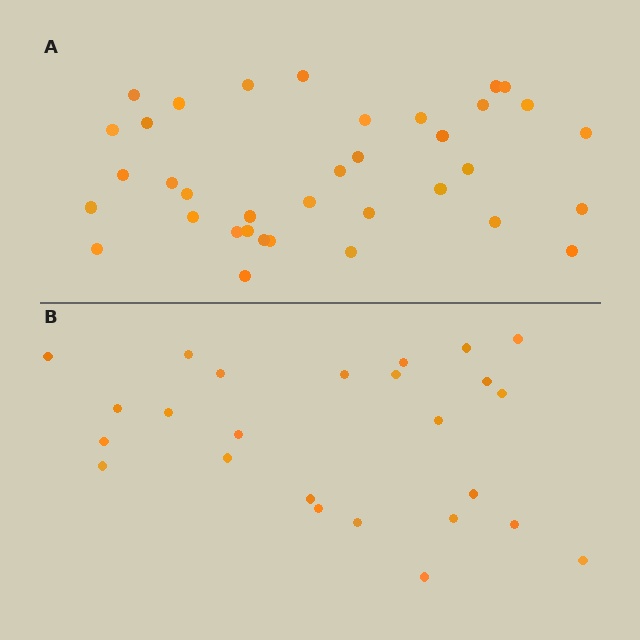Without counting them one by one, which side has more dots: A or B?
Region A (the top region) has more dots.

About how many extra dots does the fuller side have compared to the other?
Region A has roughly 12 or so more dots than region B.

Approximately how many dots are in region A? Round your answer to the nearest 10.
About 40 dots. (The exact count is 36, which rounds to 40.)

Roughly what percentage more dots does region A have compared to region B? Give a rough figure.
About 45% more.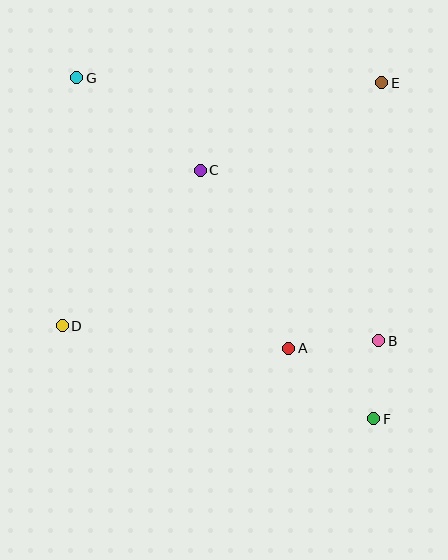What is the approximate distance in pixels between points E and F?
The distance between E and F is approximately 336 pixels.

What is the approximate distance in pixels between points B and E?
The distance between B and E is approximately 258 pixels.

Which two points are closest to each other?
Points B and F are closest to each other.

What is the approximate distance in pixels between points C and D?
The distance between C and D is approximately 208 pixels.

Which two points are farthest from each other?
Points F and G are farthest from each other.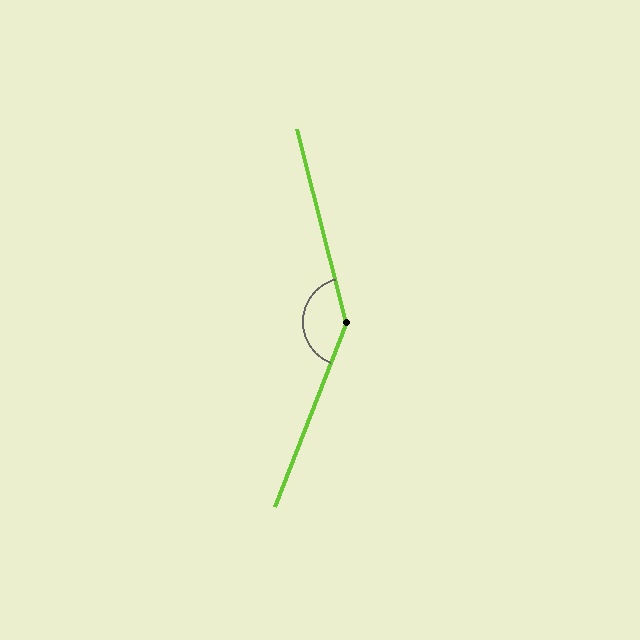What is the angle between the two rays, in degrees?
Approximately 144 degrees.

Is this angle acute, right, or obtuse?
It is obtuse.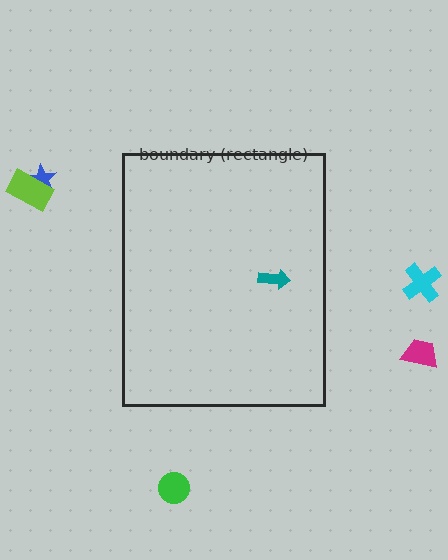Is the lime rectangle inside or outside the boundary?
Outside.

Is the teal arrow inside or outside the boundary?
Inside.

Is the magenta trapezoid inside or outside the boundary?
Outside.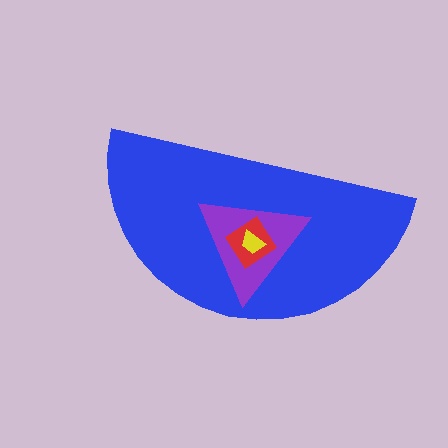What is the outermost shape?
The blue semicircle.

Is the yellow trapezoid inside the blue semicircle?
Yes.